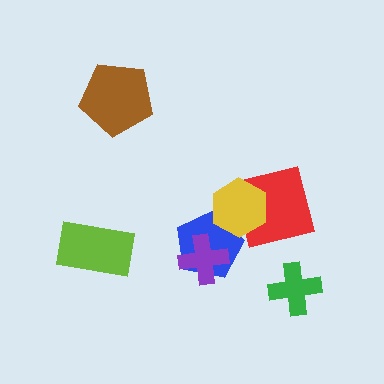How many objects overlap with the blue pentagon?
2 objects overlap with the blue pentagon.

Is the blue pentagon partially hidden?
Yes, it is partially covered by another shape.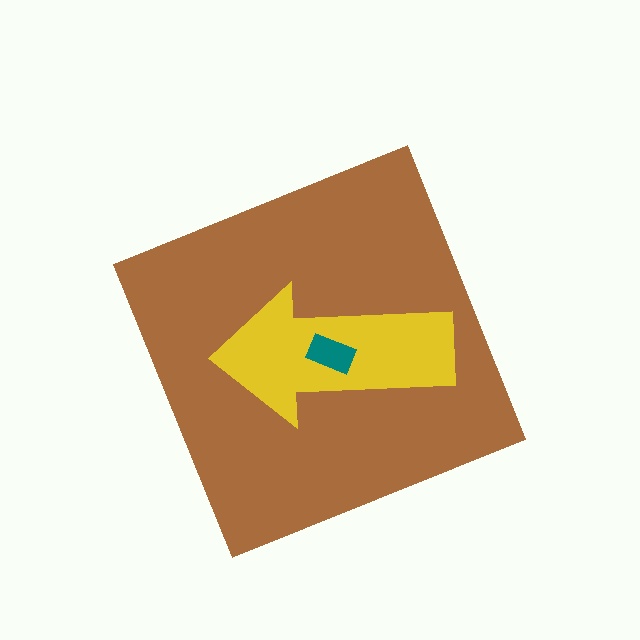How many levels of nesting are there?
3.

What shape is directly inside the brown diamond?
The yellow arrow.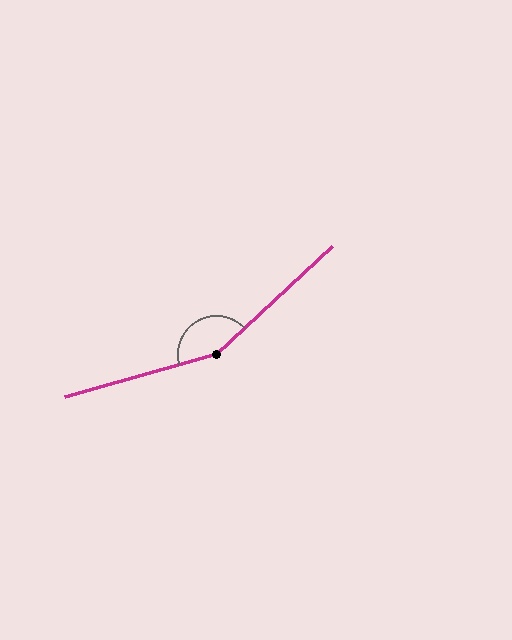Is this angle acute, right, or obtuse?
It is obtuse.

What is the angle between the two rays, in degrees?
Approximately 153 degrees.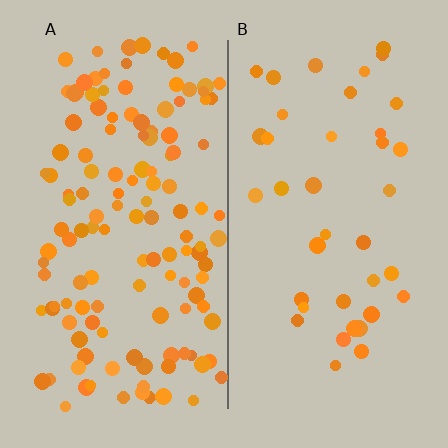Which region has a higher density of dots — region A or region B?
A (the left).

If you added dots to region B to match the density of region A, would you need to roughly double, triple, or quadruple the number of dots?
Approximately triple.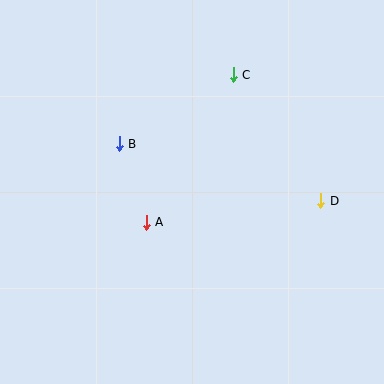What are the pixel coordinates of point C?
Point C is at (233, 75).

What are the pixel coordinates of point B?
Point B is at (119, 144).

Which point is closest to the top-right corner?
Point C is closest to the top-right corner.